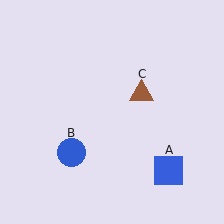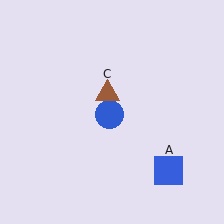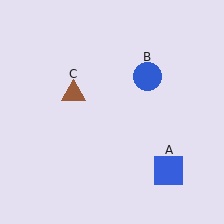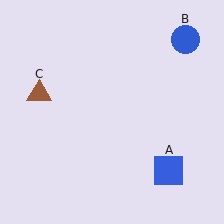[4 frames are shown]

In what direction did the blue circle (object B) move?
The blue circle (object B) moved up and to the right.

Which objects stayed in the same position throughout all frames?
Blue square (object A) remained stationary.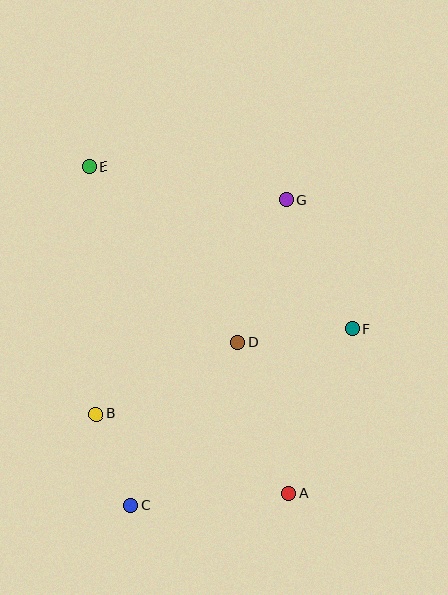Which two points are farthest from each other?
Points A and E are farthest from each other.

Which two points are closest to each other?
Points B and C are closest to each other.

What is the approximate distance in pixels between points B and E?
The distance between B and E is approximately 248 pixels.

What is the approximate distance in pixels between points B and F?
The distance between B and F is approximately 270 pixels.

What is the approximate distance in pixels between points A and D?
The distance between A and D is approximately 159 pixels.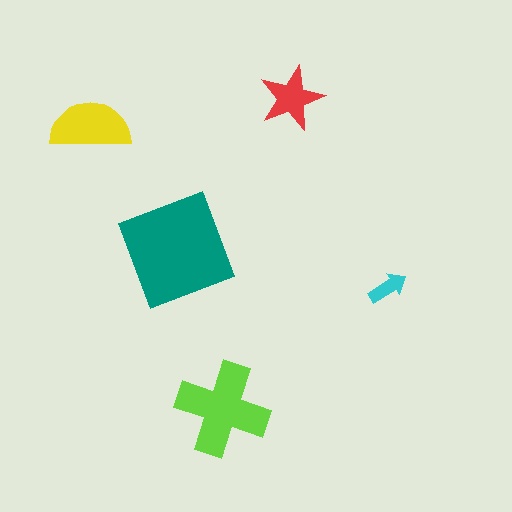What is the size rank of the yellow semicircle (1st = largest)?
3rd.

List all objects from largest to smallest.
The teal diamond, the lime cross, the yellow semicircle, the red star, the cyan arrow.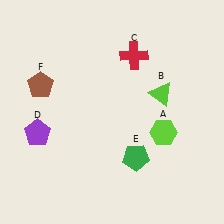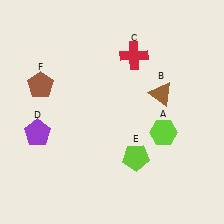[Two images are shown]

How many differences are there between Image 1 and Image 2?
There are 2 differences between the two images.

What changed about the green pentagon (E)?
In Image 1, E is green. In Image 2, it changed to lime.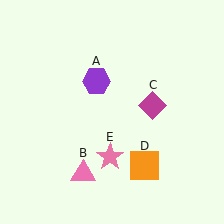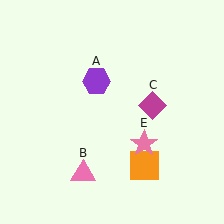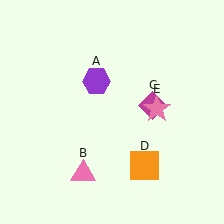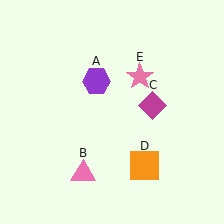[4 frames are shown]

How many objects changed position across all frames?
1 object changed position: pink star (object E).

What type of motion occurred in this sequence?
The pink star (object E) rotated counterclockwise around the center of the scene.